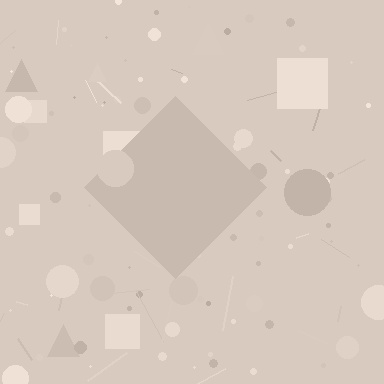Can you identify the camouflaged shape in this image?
The camouflaged shape is a diamond.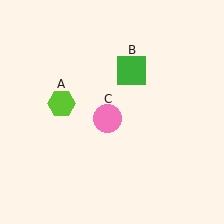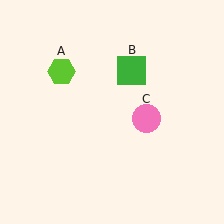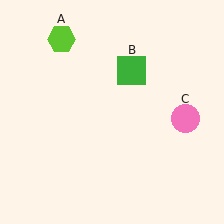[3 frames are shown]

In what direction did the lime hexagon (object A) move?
The lime hexagon (object A) moved up.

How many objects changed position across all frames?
2 objects changed position: lime hexagon (object A), pink circle (object C).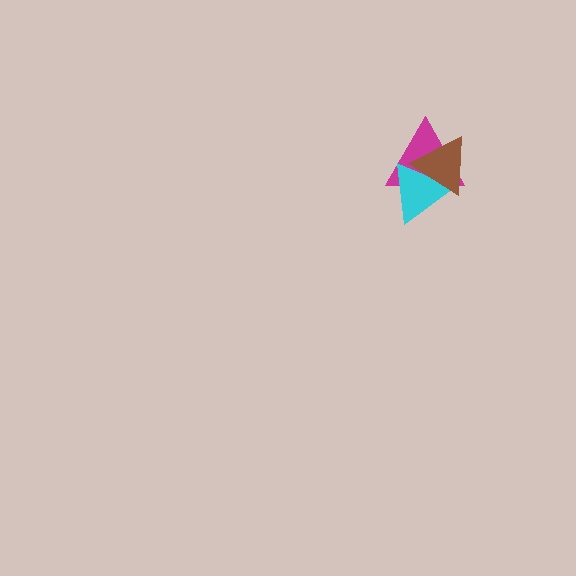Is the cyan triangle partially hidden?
Yes, it is partially covered by another shape.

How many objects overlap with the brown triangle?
2 objects overlap with the brown triangle.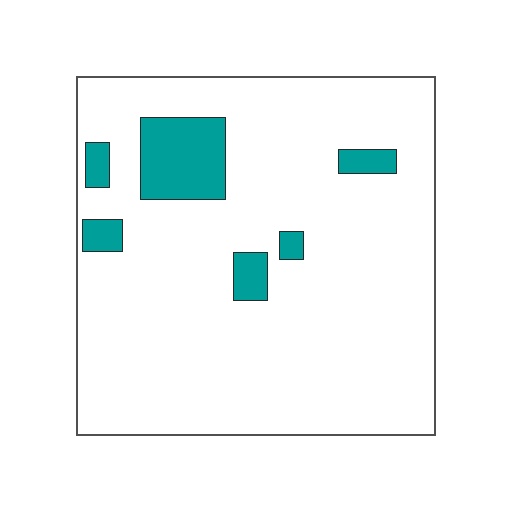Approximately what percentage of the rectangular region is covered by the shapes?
Approximately 10%.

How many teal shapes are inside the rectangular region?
6.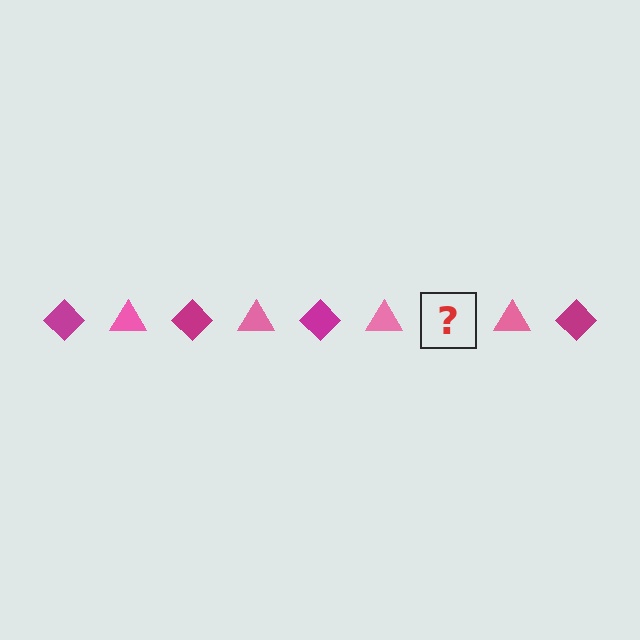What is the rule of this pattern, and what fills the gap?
The rule is that the pattern alternates between magenta diamond and pink triangle. The gap should be filled with a magenta diamond.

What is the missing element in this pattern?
The missing element is a magenta diamond.